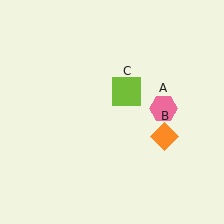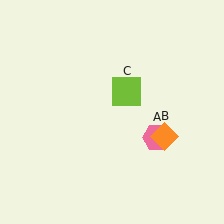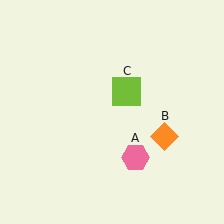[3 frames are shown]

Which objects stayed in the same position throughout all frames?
Orange diamond (object B) and lime square (object C) remained stationary.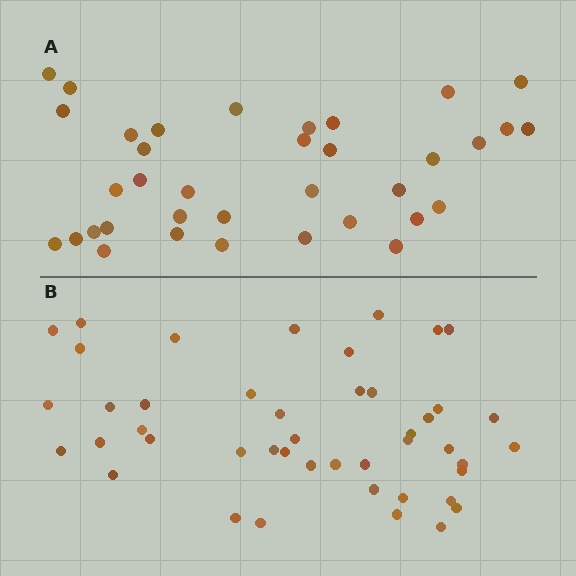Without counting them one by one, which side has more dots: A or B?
Region B (the bottom region) has more dots.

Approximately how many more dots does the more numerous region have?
Region B has roughly 8 or so more dots than region A.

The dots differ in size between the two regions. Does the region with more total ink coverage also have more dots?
No. Region A has more total ink coverage because its dots are larger, but region B actually contains more individual dots. Total area can be misleading — the number of items is what matters here.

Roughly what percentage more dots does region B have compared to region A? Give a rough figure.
About 25% more.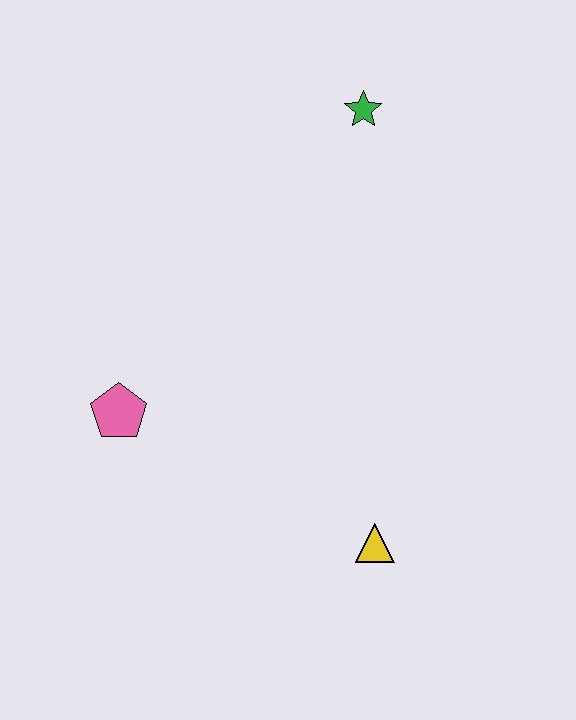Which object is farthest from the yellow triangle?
The green star is farthest from the yellow triangle.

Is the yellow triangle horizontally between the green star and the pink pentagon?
No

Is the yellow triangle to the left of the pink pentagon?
No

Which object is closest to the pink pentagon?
The yellow triangle is closest to the pink pentagon.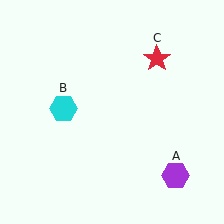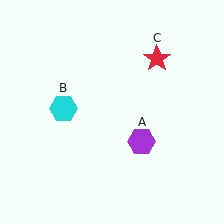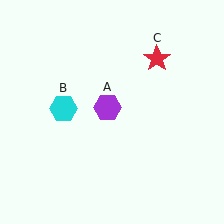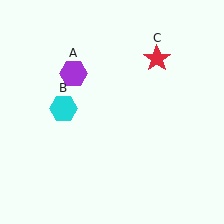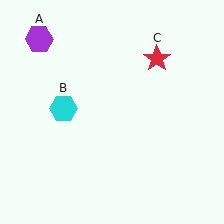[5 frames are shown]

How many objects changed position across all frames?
1 object changed position: purple hexagon (object A).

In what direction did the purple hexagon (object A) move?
The purple hexagon (object A) moved up and to the left.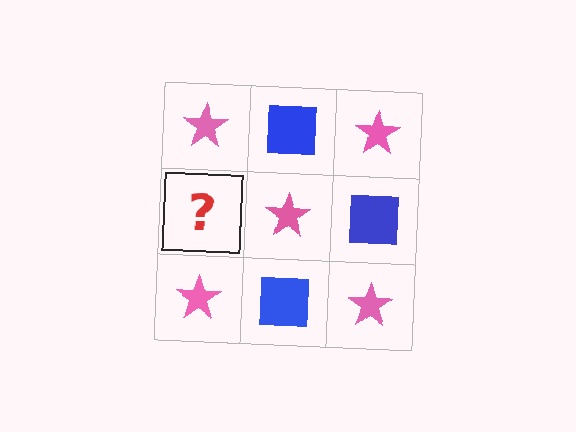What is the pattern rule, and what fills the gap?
The rule is that it alternates pink star and blue square in a checkerboard pattern. The gap should be filled with a blue square.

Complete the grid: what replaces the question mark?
The question mark should be replaced with a blue square.